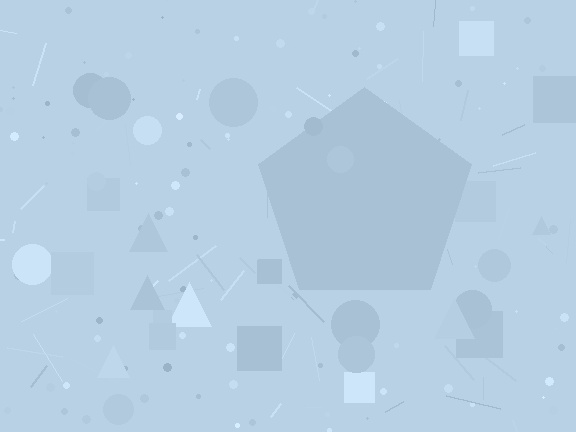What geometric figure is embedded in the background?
A pentagon is embedded in the background.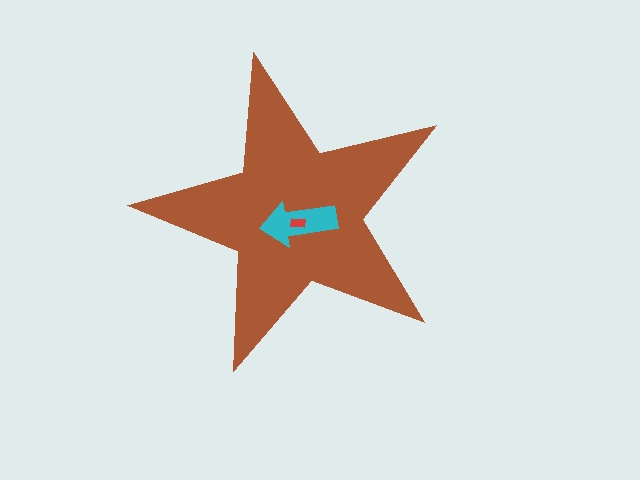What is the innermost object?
The red rectangle.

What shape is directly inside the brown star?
The cyan arrow.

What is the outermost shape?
The brown star.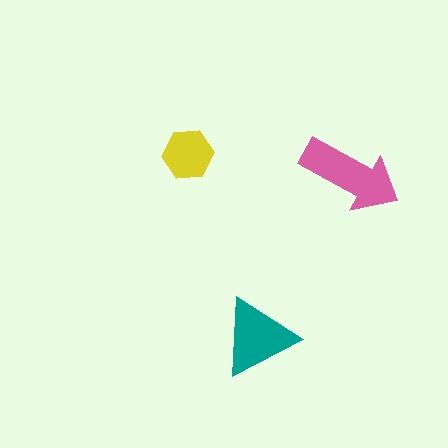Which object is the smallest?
The yellow hexagon.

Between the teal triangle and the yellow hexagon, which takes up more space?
The teal triangle.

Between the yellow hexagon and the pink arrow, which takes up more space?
The pink arrow.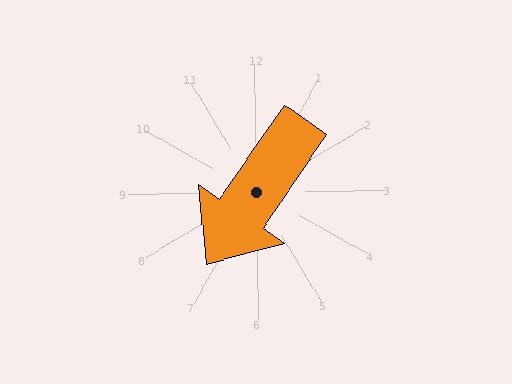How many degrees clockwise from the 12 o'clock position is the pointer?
Approximately 215 degrees.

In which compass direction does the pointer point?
Southwest.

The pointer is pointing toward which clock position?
Roughly 7 o'clock.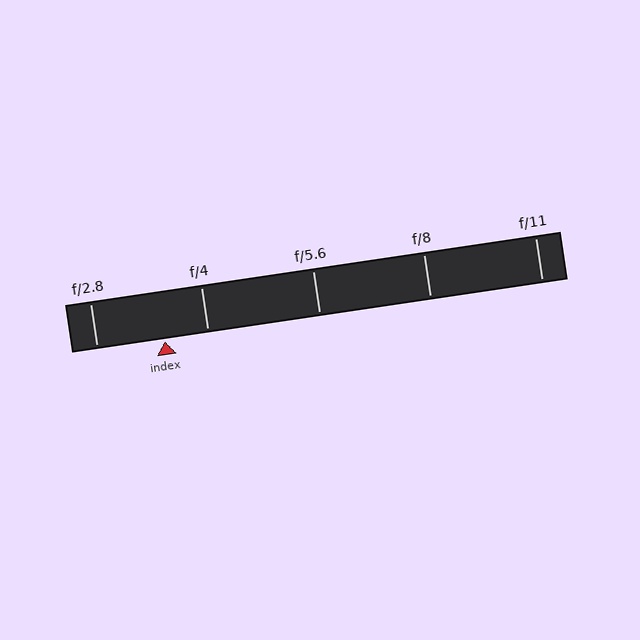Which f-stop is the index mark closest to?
The index mark is closest to f/4.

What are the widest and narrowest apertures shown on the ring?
The widest aperture shown is f/2.8 and the narrowest is f/11.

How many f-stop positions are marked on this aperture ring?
There are 5 f-stop positions marked.